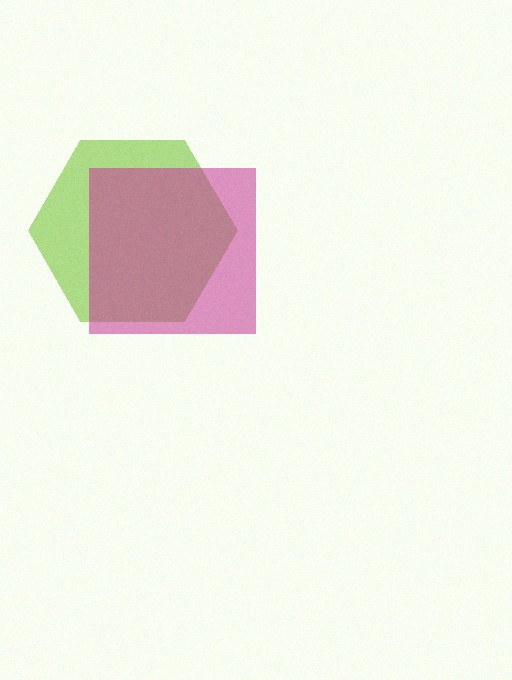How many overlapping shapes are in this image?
There are 2 overlapping shapes in the image.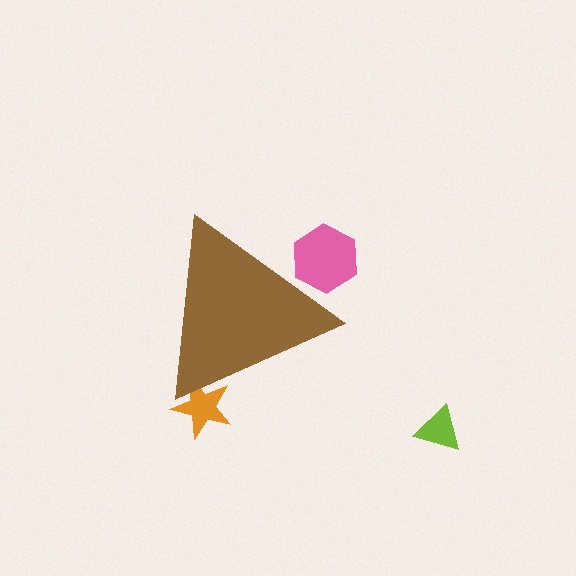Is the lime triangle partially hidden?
No, the lime triangle is fully visible.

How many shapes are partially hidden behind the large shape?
2 shapes are partially hidden.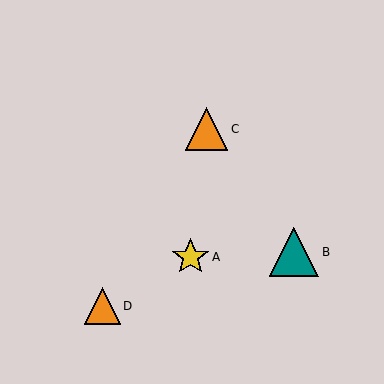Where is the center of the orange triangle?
The center of the orange triangle is at (206, 129).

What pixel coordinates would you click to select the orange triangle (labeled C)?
Click at (206, 129) to select the orange triangle C.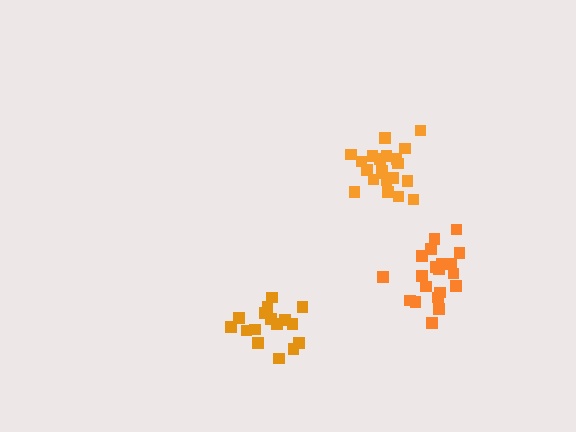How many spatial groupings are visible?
There are 3 spatial groupings.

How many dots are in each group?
Group 1: 16 dots, Group 2: 21 dots, Group 3: 20 dots (57 total).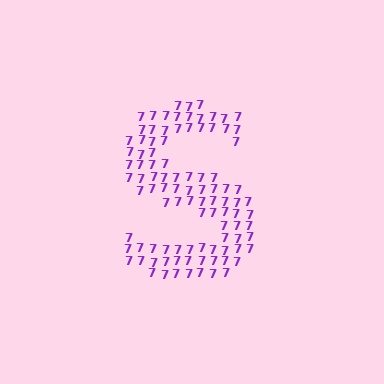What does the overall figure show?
The overall figure shows the letter S.